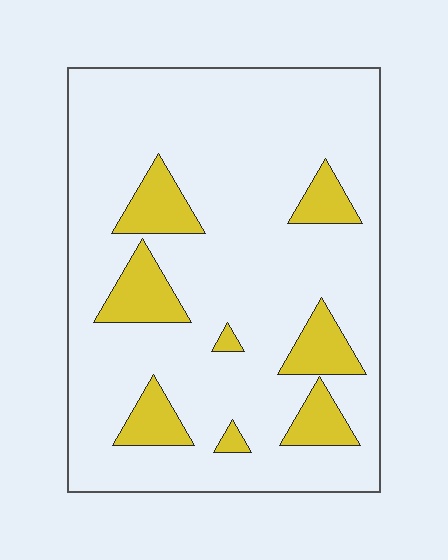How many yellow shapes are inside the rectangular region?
8.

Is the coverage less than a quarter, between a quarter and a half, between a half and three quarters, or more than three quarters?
Less than a quarter.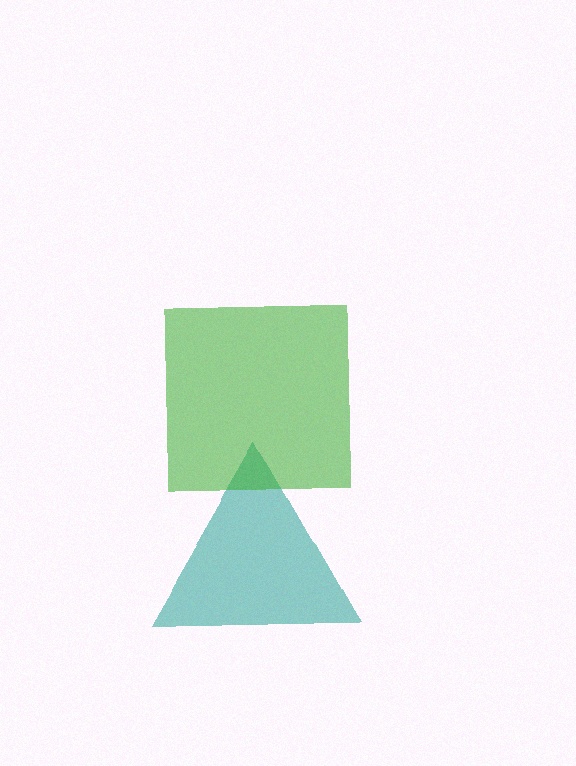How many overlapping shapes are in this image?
There are 2 overlapping shapes in the image.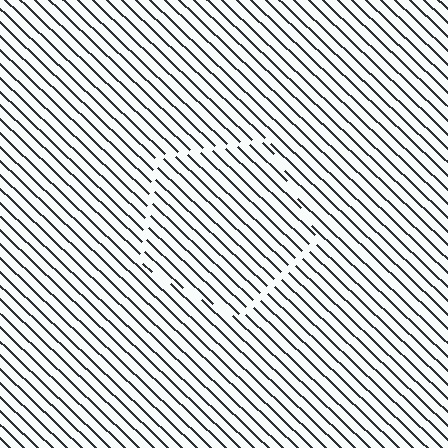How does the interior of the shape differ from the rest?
The interior of the shape contains the same grating, shifted by half a period — the contour is defined by the phase discontinuity where line-ends from the inner and outer gratings abut.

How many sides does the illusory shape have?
5 sides — the line-ends trace a pentagon.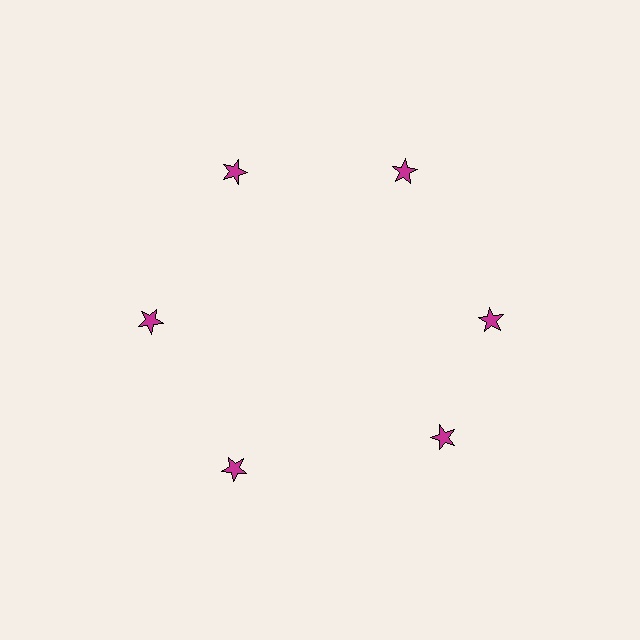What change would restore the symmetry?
The symmetry would be restored by rotating it back into even spacing with its neighbors so that all 6 stars sit at equal angles and equal distance from the center.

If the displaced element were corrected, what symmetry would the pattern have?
It would have 6-fold rotational symmetry — the pattern would map onto itself every 60 degrees.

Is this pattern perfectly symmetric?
No. The 6 magenta stars are arranged in a ring, but one element near the 5 o'clock position is rotated out of alignment along the ring, breaking the 6-fold rotational symmetry.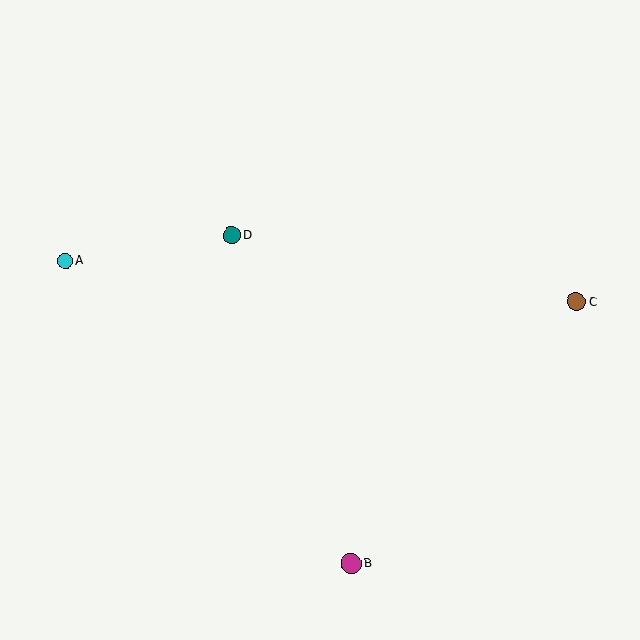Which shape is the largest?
The magenta circle (labeled B) is the largest.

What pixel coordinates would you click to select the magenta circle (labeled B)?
Click at (351, 564) to select the magenta circle B.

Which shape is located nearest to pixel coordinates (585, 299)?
The brown circle (labeled C) at (577, 302) is nearest to that location.